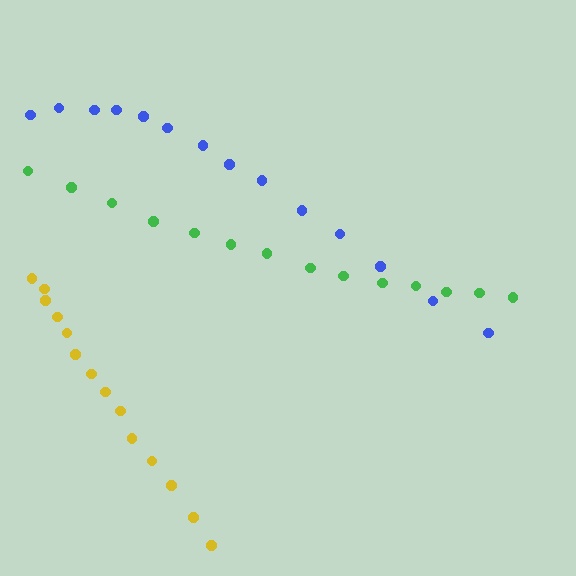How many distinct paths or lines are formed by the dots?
There are 3 distinct paths.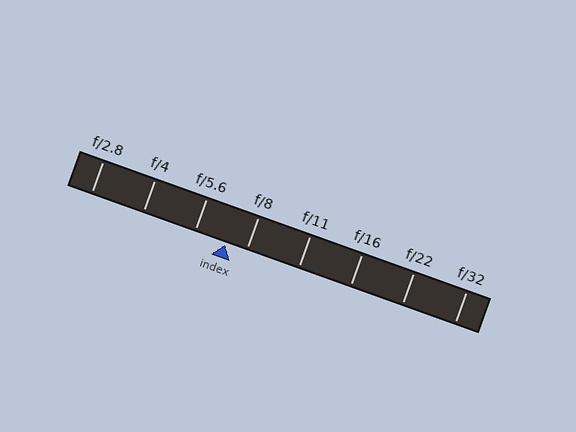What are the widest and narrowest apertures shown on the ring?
The widest aperture shown is f/2.8 and the narrowest is f/32.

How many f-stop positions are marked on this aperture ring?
There are 8 f-stop positions marked.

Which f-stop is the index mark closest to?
The index mark is closest to f/8.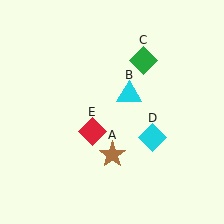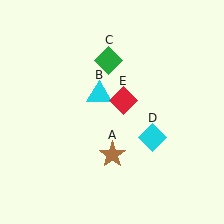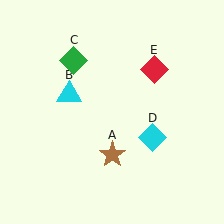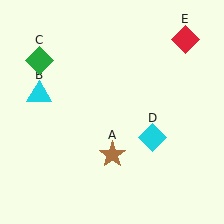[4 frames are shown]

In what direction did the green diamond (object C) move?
The green diamond (object C) moved left.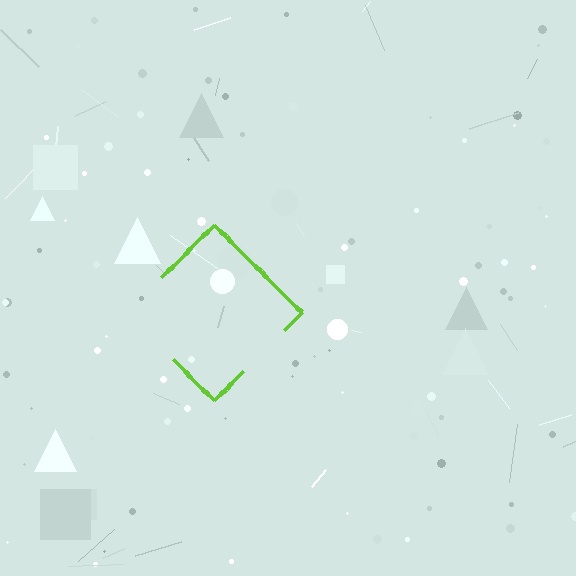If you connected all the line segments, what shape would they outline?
They would outline a diamond.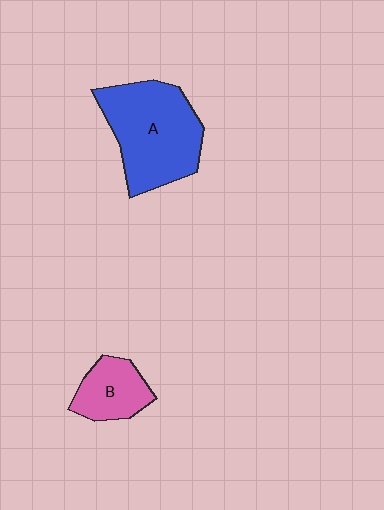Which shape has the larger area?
Shape A (blue).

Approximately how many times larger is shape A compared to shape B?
Approximately 2.2 times.